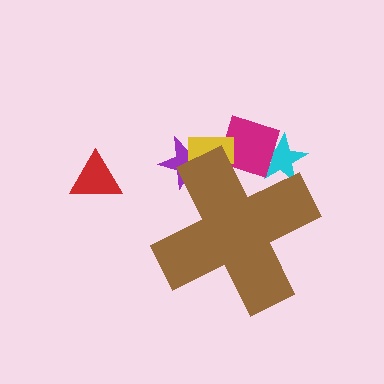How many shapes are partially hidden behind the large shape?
4 shapes are partially hidden.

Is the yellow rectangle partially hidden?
Yes, the yellow rectangle is partially hidden behind the brown cross.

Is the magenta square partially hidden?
Yes, the magenta square is partially hidden behind the brown cross.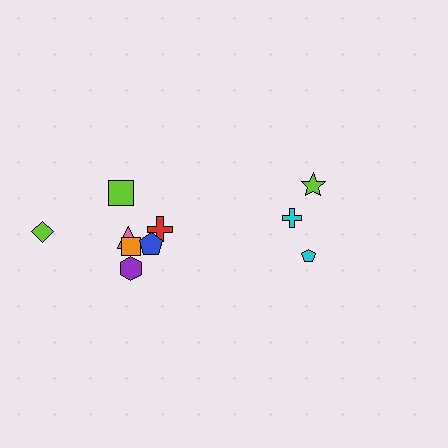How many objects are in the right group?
There are 3 objects.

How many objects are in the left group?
There are 7 objects.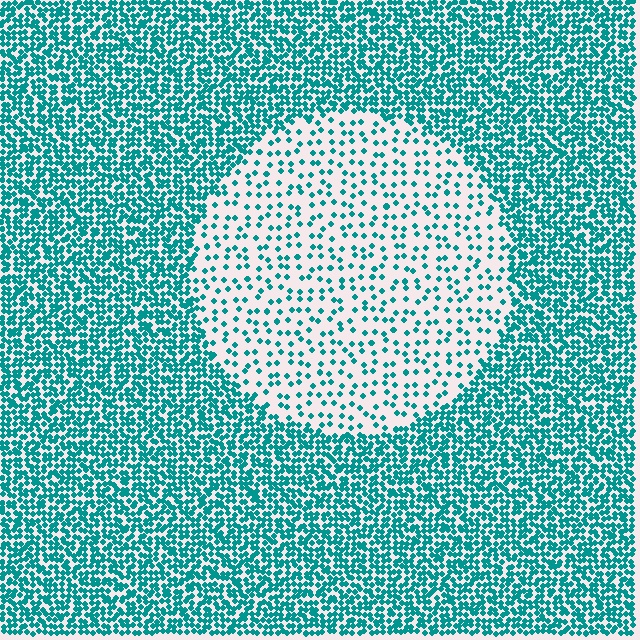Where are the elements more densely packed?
The elements are more densely packed outside the circle boundary.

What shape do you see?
I see a circle.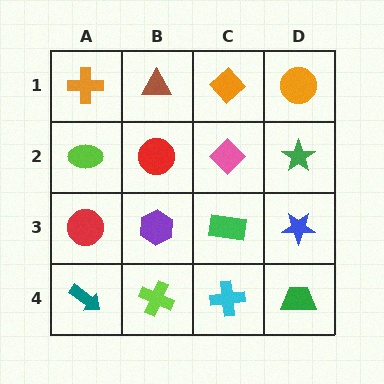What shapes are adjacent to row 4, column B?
A purple hexagon (row 3, column B), a teal arrow (row 4, column A), a cyan cross (row 4, column C).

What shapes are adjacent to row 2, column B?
A brown triangle (row 1, column B), a purple hexagon (row 3, column B), a lime ellipse (row 2, column A), a pink diamond (row 2, column C).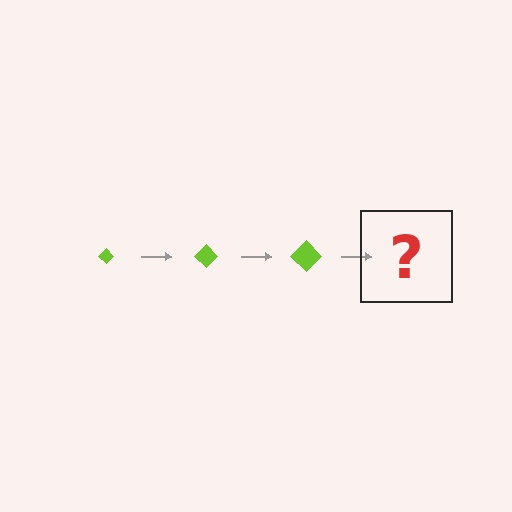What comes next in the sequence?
The next element should be a lime diamond, larger than the previous one.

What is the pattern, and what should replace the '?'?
The pattern is that the diamond gets progressively larger each step. The '?' should be a lime diamond, larger than the previous one.